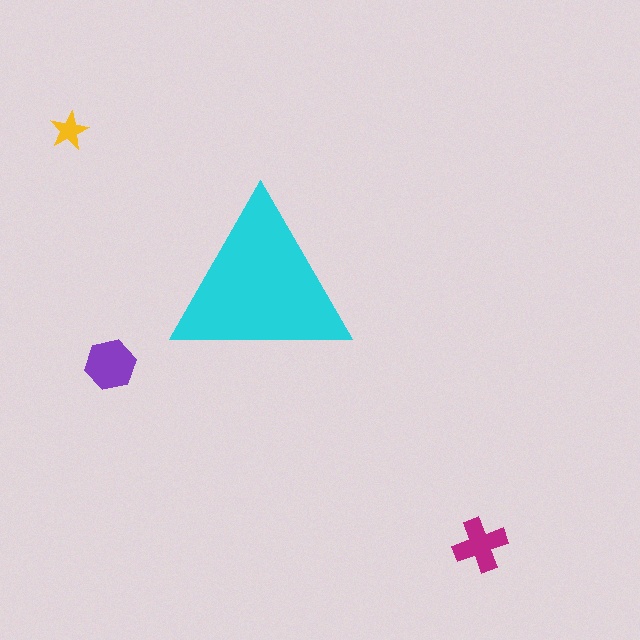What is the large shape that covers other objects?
A cyan triangle.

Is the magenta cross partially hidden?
No, the magenta cross is fully visible.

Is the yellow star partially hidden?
No, the yellow star is fully visible.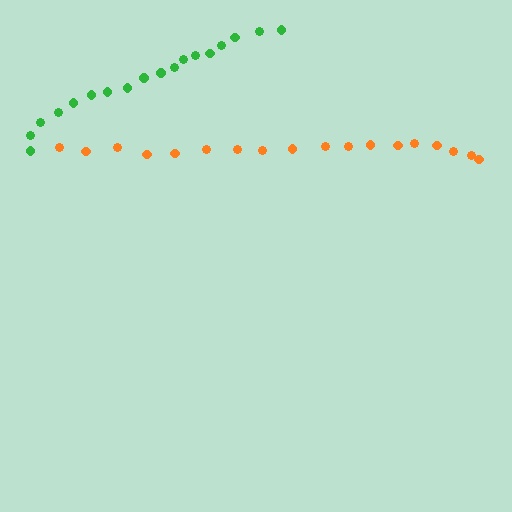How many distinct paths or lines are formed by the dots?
There are 2 distinct paths.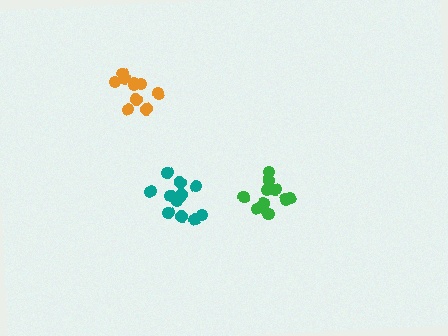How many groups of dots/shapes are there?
There are 3 groups.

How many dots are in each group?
Group 1: 12 dots, Group 2: 10 dots, Group 3: 12 dots (34 total).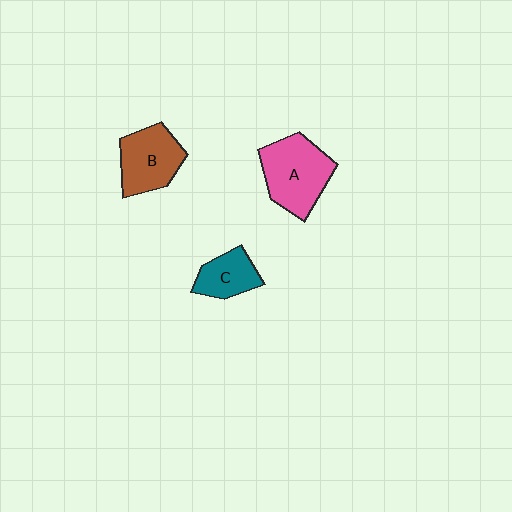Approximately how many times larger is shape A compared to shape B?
Approximately 1.2 times.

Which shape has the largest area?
Shape A (pink).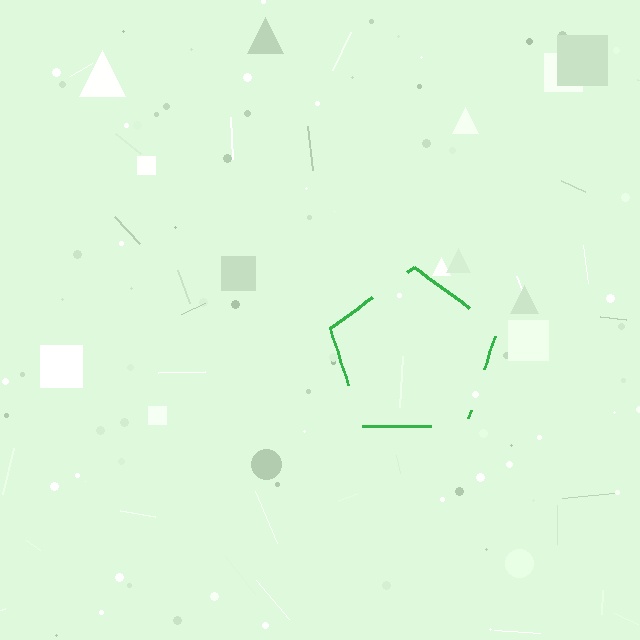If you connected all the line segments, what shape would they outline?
They would outline a pentagon.